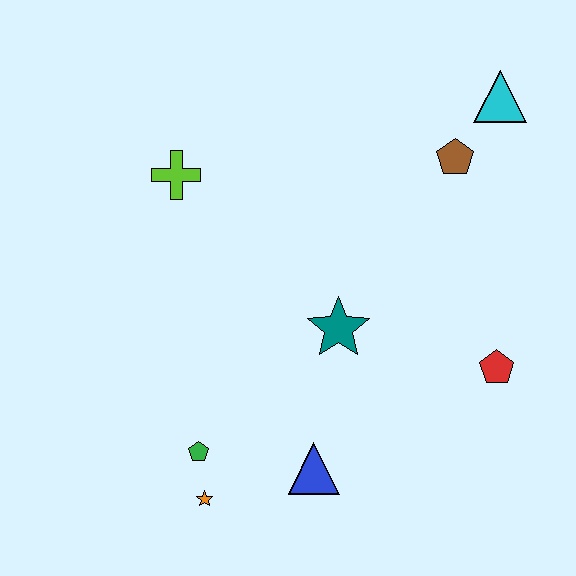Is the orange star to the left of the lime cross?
No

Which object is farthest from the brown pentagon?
The orange star is farthest from the brown pentagon.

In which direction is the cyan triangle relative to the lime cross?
The cyan triangle is to the right of the lime cross.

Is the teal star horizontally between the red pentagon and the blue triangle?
Yes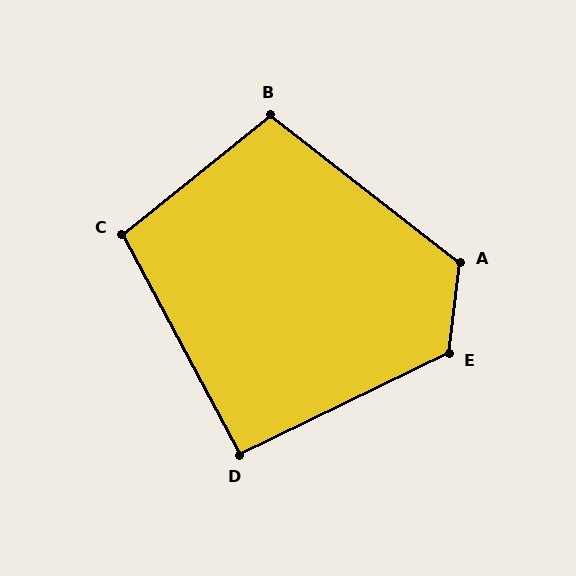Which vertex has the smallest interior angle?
D, at approximately 92 degrees.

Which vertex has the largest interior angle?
E, at approximately 123 degrees.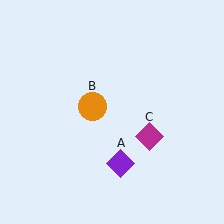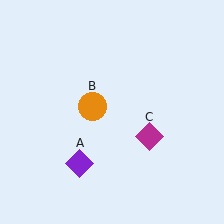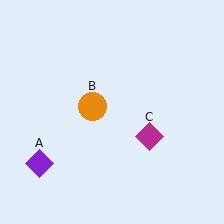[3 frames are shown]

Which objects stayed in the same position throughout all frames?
Orange circle (object B) and magenta diamond (object C) remained stationary.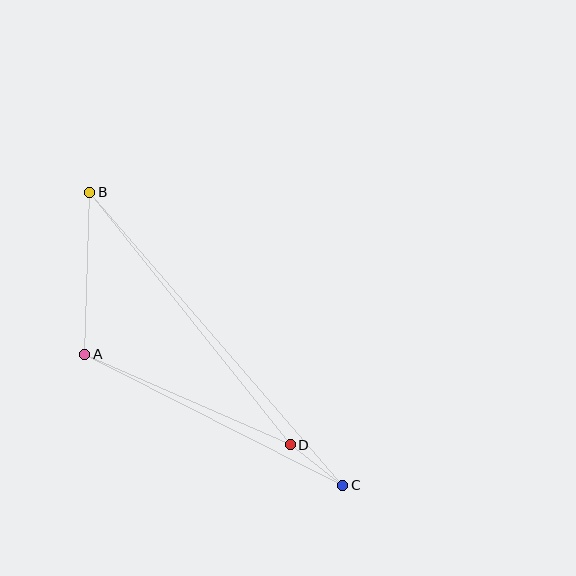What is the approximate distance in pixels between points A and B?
The distance between A and B is approximately 162 pixels.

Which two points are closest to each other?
Points C and D are closest to each other.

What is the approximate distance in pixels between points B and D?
The distance between B and D is approximately 323 pixels.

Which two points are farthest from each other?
Points B and C are farthest from each other.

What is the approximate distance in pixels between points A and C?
The distance between A and C is approximately 289 pixels.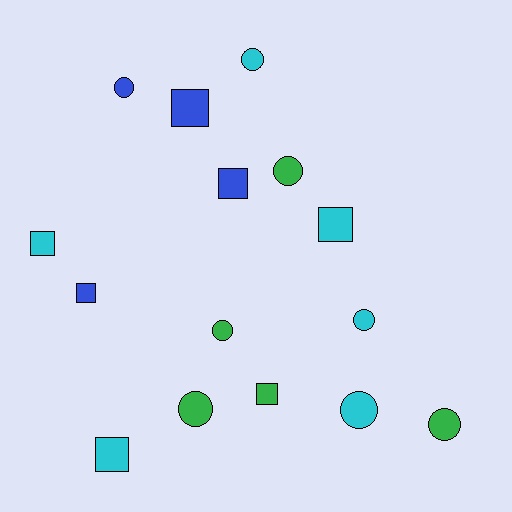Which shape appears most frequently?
Circle, with 8 objects.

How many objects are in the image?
There are 15 objects.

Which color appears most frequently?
Cyan, with 6 objects.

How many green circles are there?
There are 4 green circles.